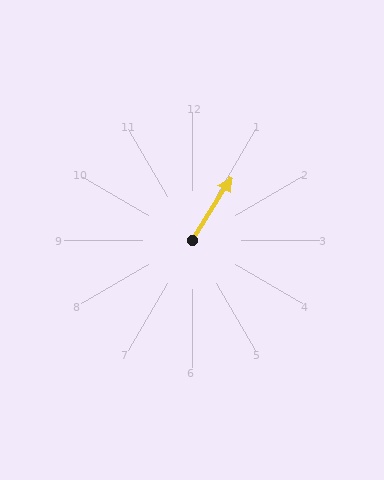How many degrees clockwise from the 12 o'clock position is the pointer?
Approximately 32 degrees.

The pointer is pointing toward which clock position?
Roughly 1 o'clock.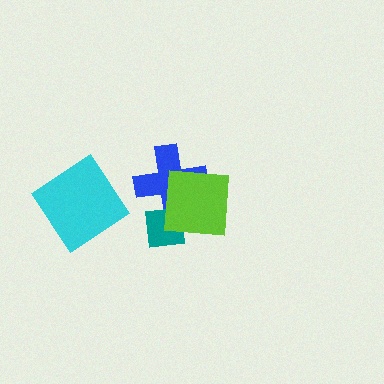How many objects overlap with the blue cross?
2 objects overlap with the blue cross.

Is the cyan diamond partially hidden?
No, no other shape covers it.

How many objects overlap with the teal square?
2 objects overlap with the teal square.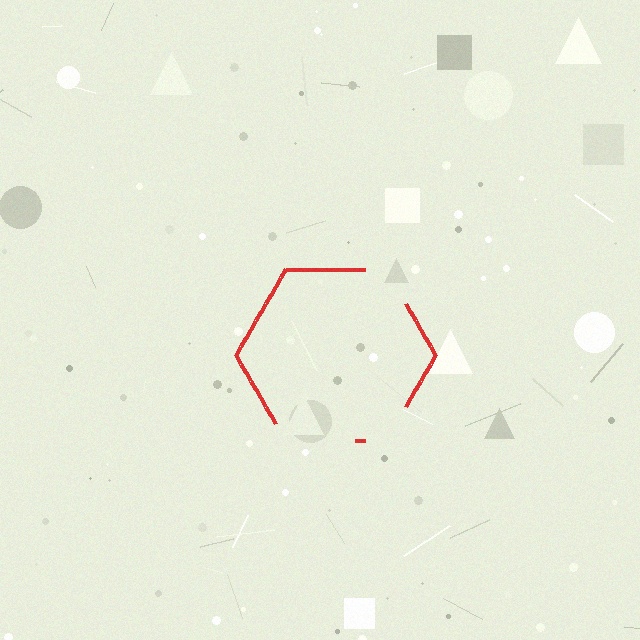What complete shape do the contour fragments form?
The contour fragments form a hexagon.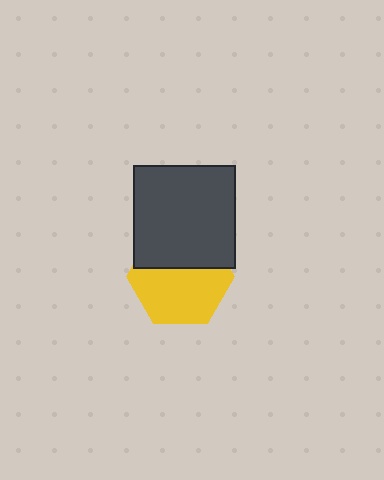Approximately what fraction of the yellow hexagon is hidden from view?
Roughly 40% of the yellow hexagon is hidden behind the dark gray square.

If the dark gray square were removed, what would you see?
You would see the complete yellow hexagon.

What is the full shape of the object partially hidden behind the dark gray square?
The partially hidden object is a yellow hexagon.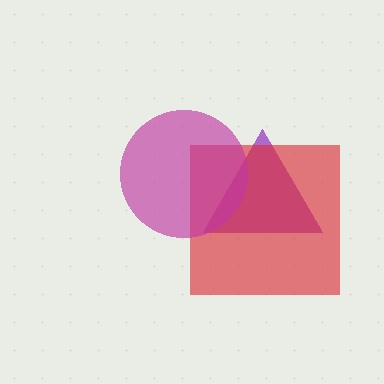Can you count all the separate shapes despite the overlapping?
Yes, there are 3 separate shapes.